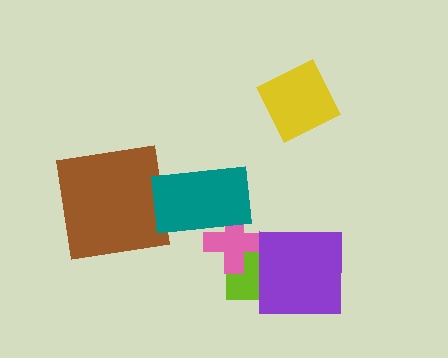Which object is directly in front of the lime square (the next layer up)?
The pink cross is directly in front of the lime square.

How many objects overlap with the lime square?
2 objects overlap with the lime square.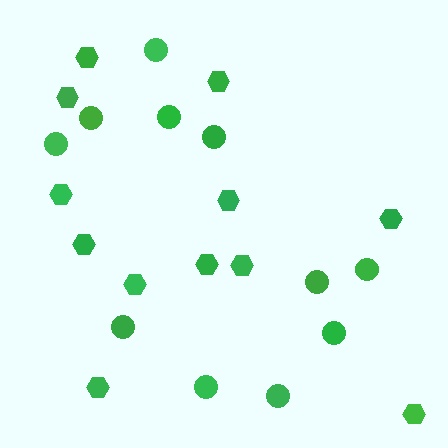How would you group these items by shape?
There are 2 groups: one group of circles (11) and one group of hexagons (12).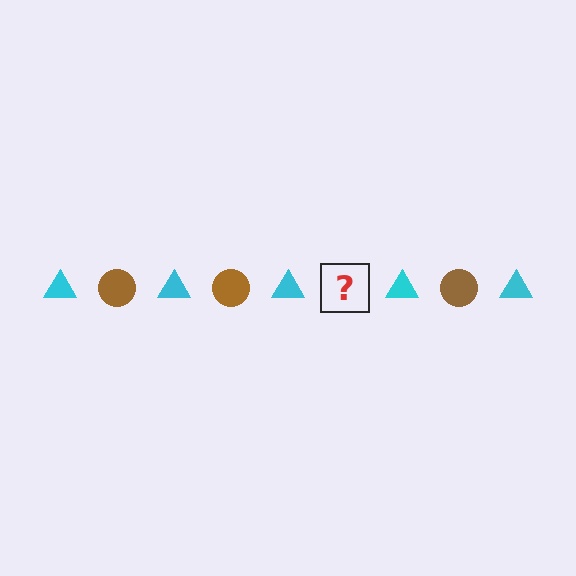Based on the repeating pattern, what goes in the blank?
The blank should be a brown circle.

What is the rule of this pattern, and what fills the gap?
The rule is that the pattern alternates between cyan triangle and brown circle. The gap should be filled with a brown circle.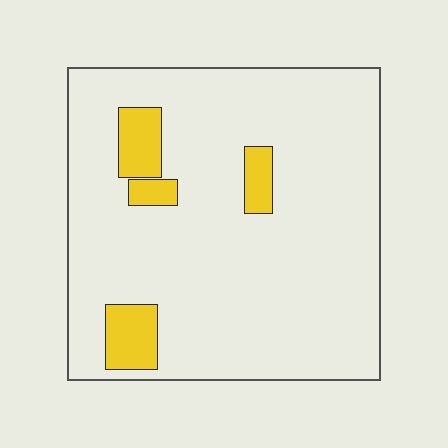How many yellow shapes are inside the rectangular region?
4.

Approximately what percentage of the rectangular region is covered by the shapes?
Approximately 10%.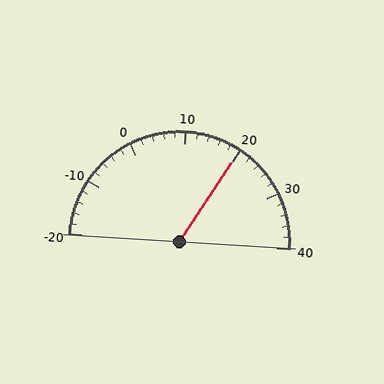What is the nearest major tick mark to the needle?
The nearest major tick mark is 20.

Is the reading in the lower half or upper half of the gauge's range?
The reading is in the upper half of the range (-20 to 40).